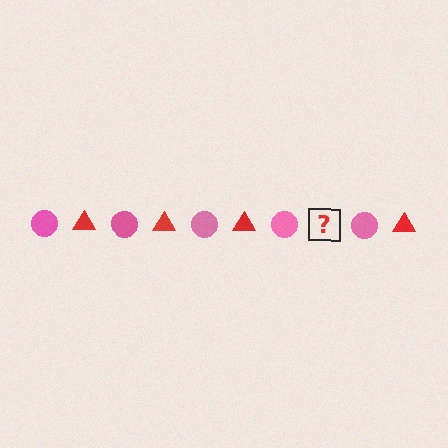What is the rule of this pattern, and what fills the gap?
The rule is that the pattern alternates between pink circle and red triangle. The gap should be filled with a red triangle.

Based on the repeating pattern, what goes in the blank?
The blank should be a red triangle.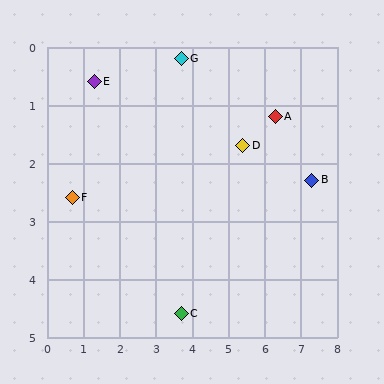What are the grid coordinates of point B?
Point B is at approximately (7.3, 2.3).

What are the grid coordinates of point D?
Point D is at approximately (5.4, 1.7).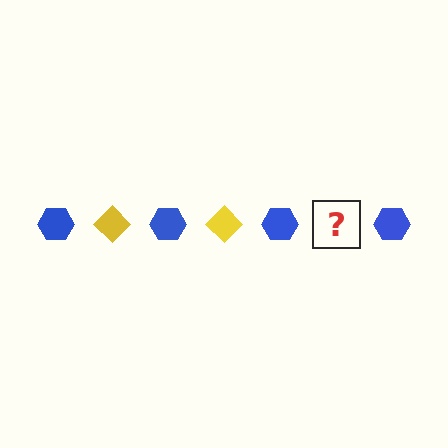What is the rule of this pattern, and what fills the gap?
The rule is that the pattern alternates between blue hexagon and yellow diamond. The gap should be filled with a yellow diamond.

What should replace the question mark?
The question mark should be replaced with a yellow diamond.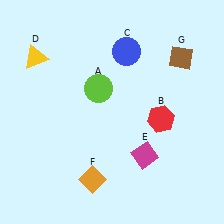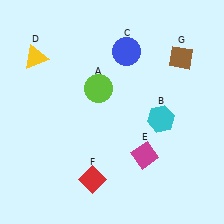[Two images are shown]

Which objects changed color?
B changed from red to cyan. F changed from orange to red.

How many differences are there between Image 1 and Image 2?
There are 2 differences between the two images.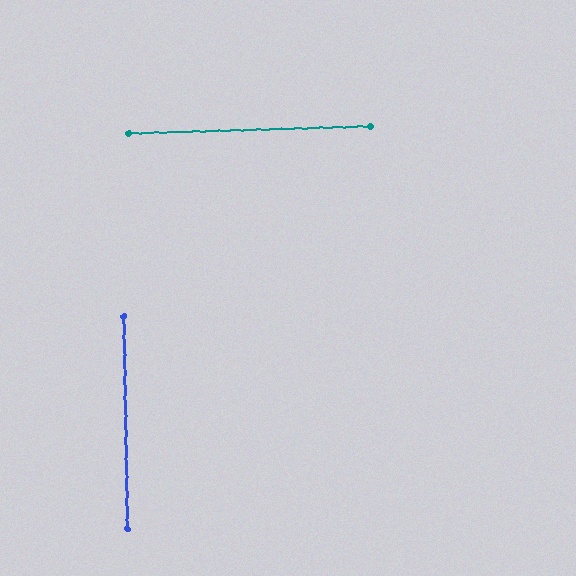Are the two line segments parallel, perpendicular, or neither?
Perpendicular — they meet at approximately 89°.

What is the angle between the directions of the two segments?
Approximately 89 degrees.